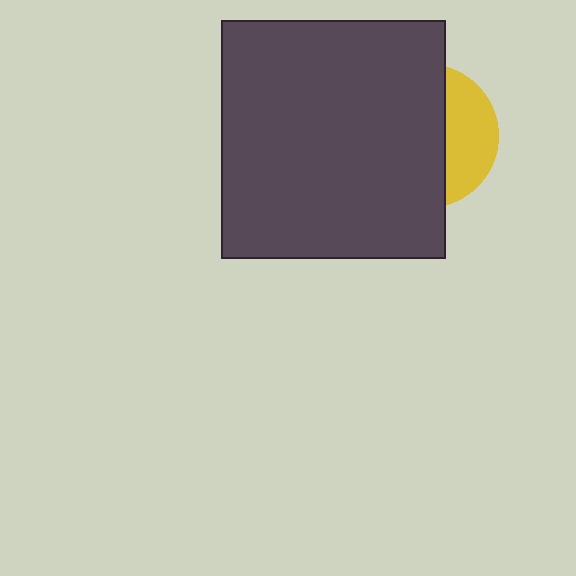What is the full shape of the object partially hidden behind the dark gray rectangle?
The partially hidden object is a yellow circle.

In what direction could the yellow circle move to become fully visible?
The yellow circle could move right. That would shift it out from behind the dark gray rectangle entirely.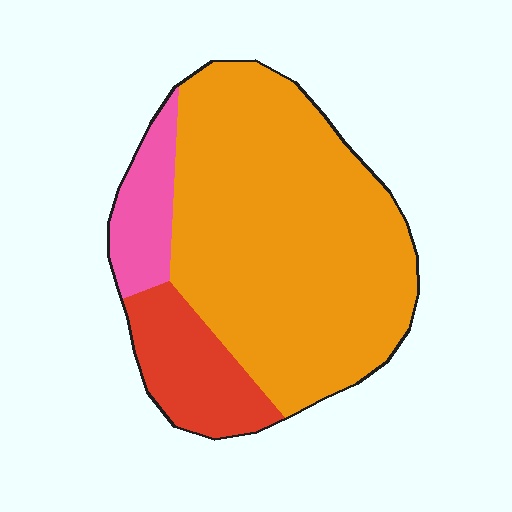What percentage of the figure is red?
Red takes up about one sixth (1/6) of the figure.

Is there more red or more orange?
Orange.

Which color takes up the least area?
Pink, at roughly 10%.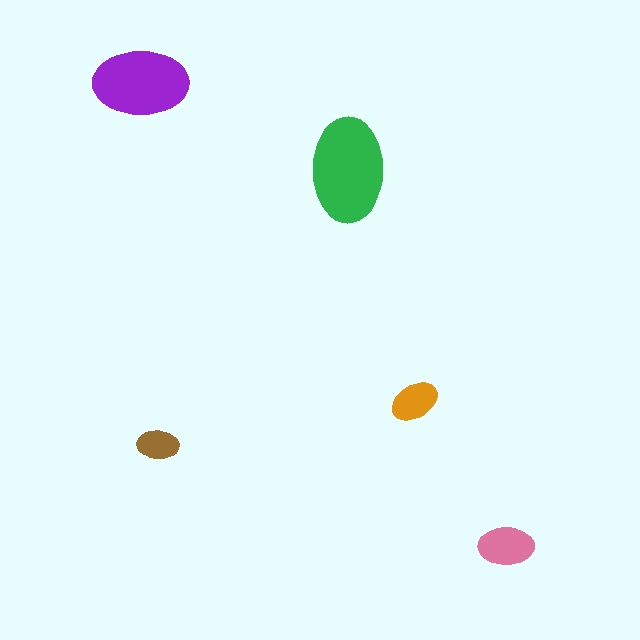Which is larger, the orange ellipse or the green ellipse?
The green one.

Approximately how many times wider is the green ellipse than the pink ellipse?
About 2 times wider.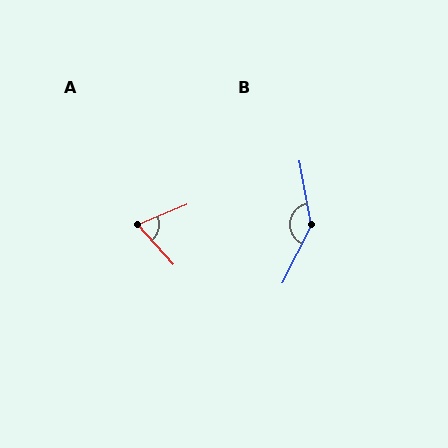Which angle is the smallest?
A, at approximately 71 degrees.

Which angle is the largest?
B, at approximately 143 degrees.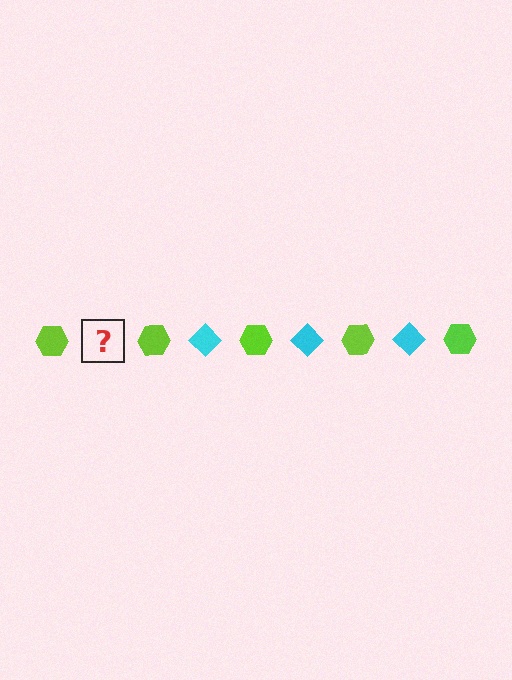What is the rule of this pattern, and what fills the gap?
The rule is that the pattern alternates between lime hexagon and cyan diamond. The gap should be filled with a cyan diamond.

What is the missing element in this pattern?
The missing element is a cyan diamond.